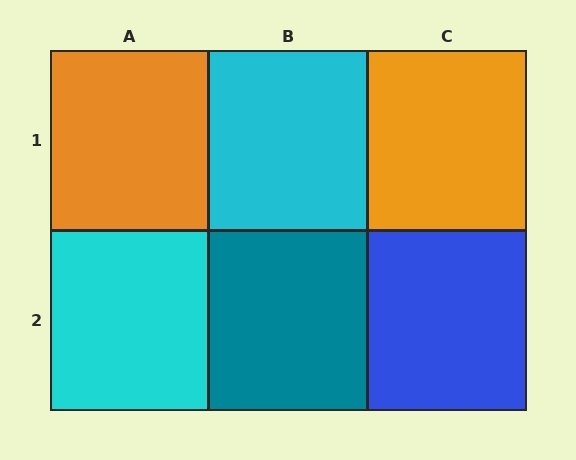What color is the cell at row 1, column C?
Orange.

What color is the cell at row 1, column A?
Orange.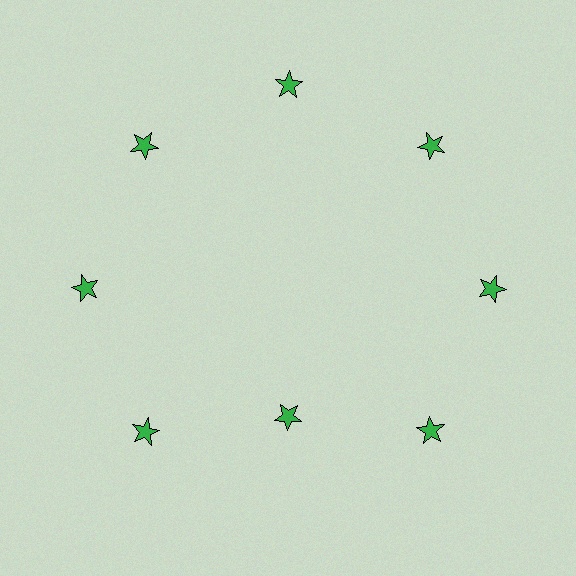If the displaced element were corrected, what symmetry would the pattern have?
It would have 8-fold rotational symmetry — the pattern would map onto itself every 45 degrees.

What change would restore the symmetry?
The symmetry would be restored by moving it outward, back onto the ring so that all 8 stars sit at equal angles and equal distance from the center.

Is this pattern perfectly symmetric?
No. The 8 green stars are arranged in a ring, but one element near the 6 o'clock position is pulled inward toward the center, breaking the 8-fold rotational symmetry.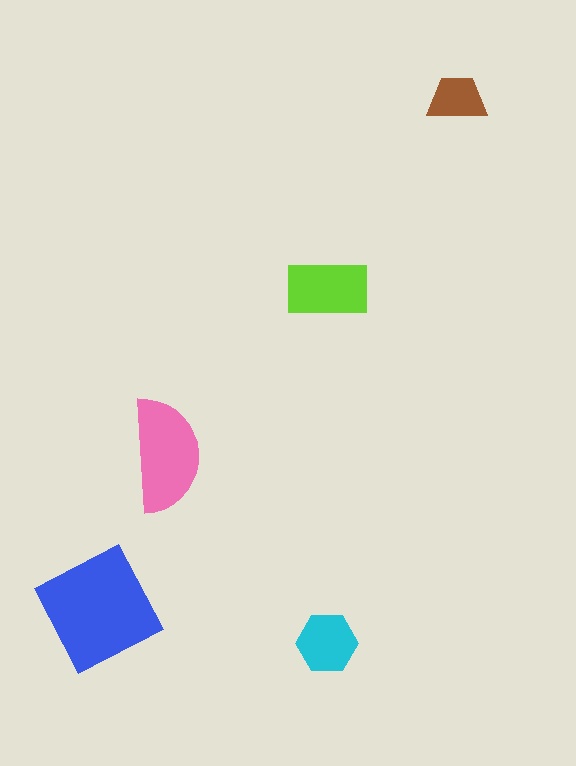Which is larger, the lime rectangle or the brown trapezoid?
The lime rectangle.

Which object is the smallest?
The brown trapezoid.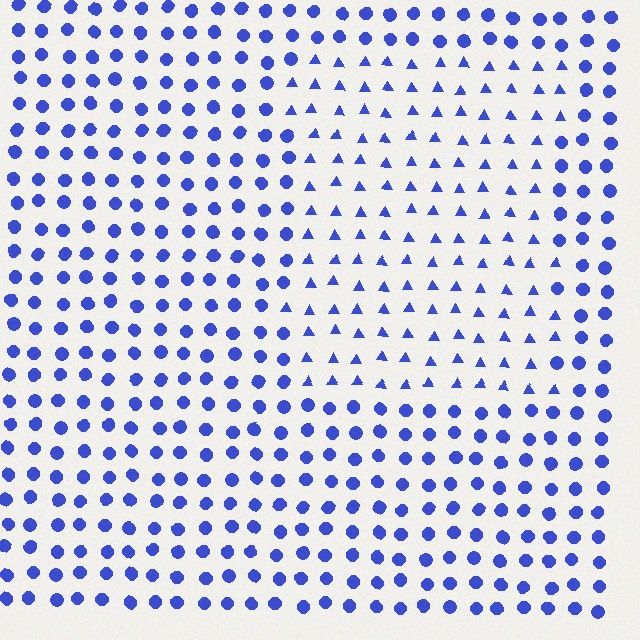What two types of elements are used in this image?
The image uses triangles inside the rectangle region and circles outside it.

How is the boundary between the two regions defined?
The boundary is defined by a change in element shape: triangles inside vs. circles outside. All elements share the same color and spacing.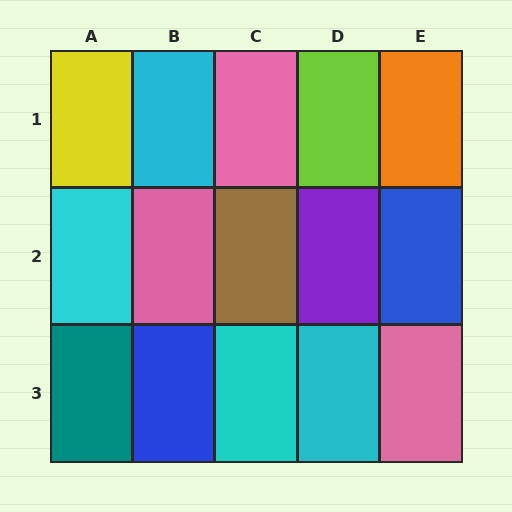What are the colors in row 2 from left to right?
Cyan, pink, brown, purple, blue.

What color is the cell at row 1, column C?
Pink.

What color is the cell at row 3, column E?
Pink.